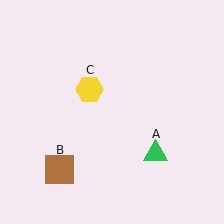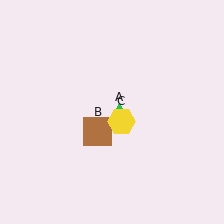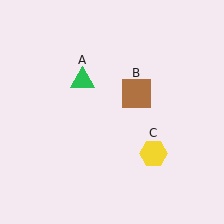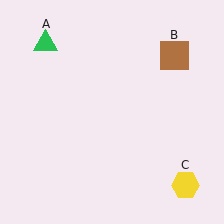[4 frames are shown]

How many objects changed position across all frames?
3 objects changed position: green triangle (object A), brown square (object B), yellow hexagon (object C).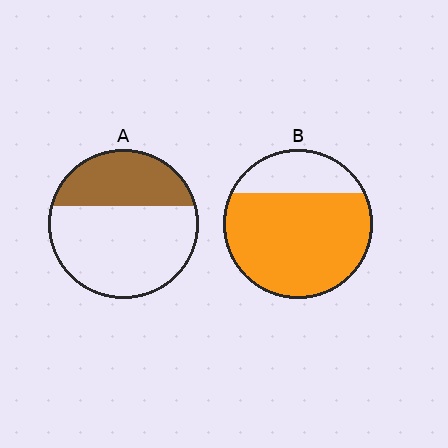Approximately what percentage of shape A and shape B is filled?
A is approximately 35% and B is approximately 75%.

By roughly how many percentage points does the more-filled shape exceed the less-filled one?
By roughly 40 percentage points (B over A).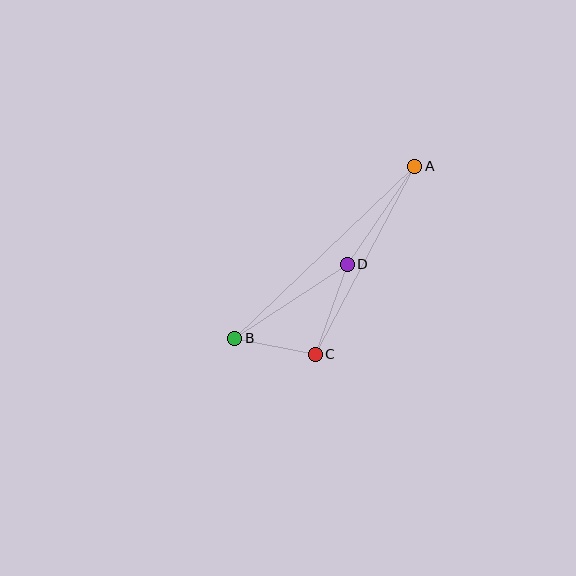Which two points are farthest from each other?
Points A and B are farthest from each other.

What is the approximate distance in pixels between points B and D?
The distance between B and D is approximately 135 pixels.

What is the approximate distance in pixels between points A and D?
The distance between A and D is approximately 119 pixels.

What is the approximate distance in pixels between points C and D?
The distance between C and D is approximately 95 pixels.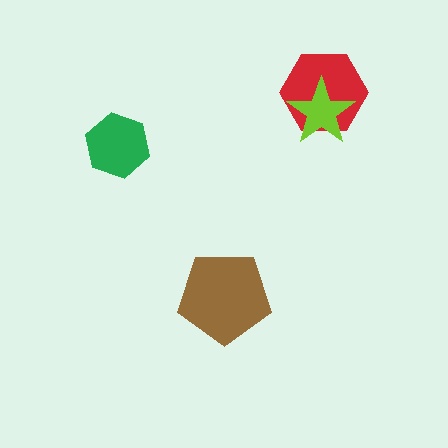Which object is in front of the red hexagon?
The lime star is in front of the red hexagon.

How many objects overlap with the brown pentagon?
0 objects overlap with the brown pentagon.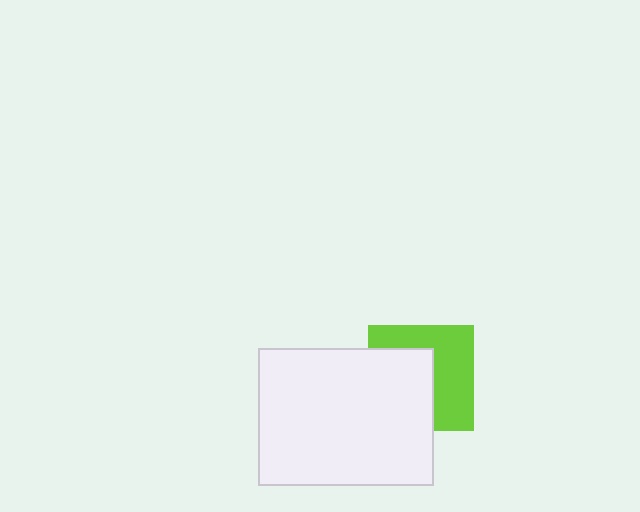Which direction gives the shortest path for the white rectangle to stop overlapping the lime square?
Moving left gives the shortest separation.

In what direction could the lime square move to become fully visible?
The lime square could move right. That would shift it out from behind the white rectangle entirely.